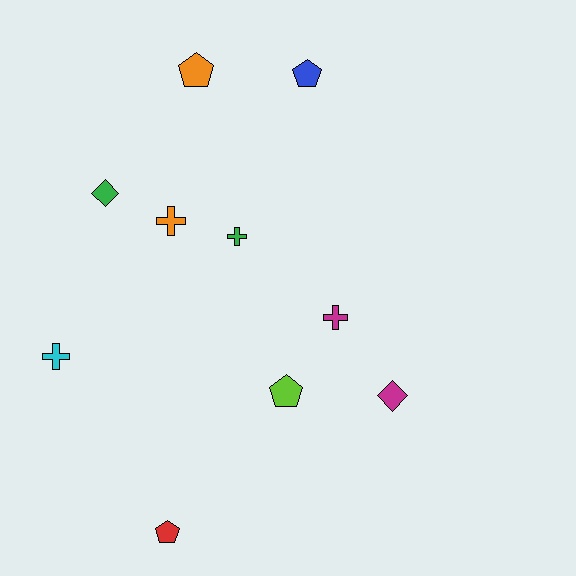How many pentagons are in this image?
There are 4 pentagons.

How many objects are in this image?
There are 10 objects.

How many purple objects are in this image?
There are no purple objects.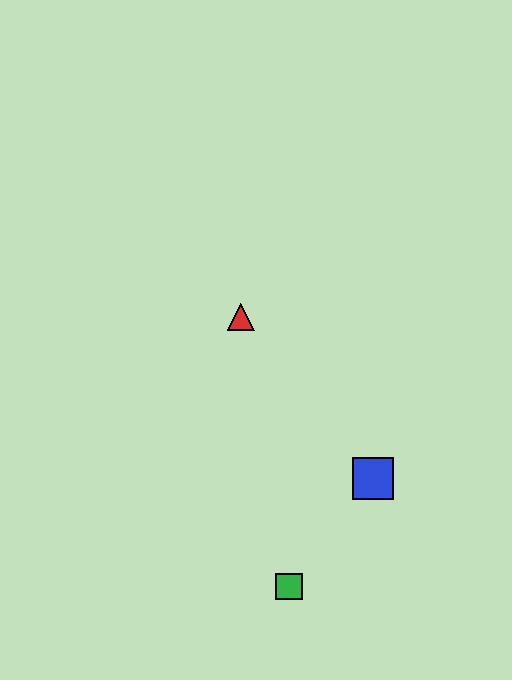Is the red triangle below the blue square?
No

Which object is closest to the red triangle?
The blue square is closest to the red triangle.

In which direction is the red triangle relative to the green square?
The red triangle is above the green square.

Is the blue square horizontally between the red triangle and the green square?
No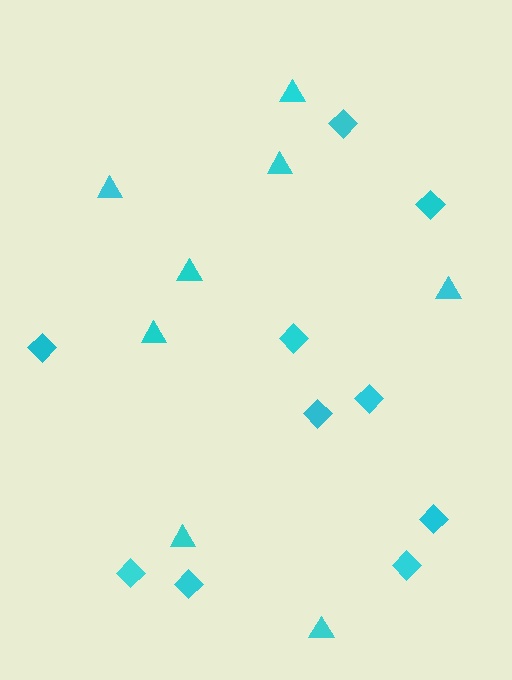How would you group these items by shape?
There are 2 groups: one group of diamonds (10) and one group of triangles (8).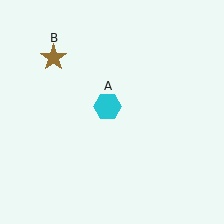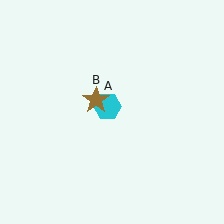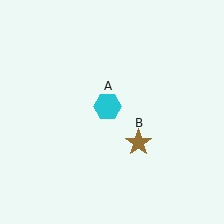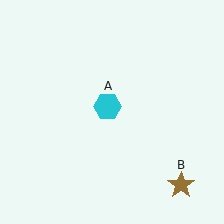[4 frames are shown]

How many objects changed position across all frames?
1 object changed position: brown star (object B).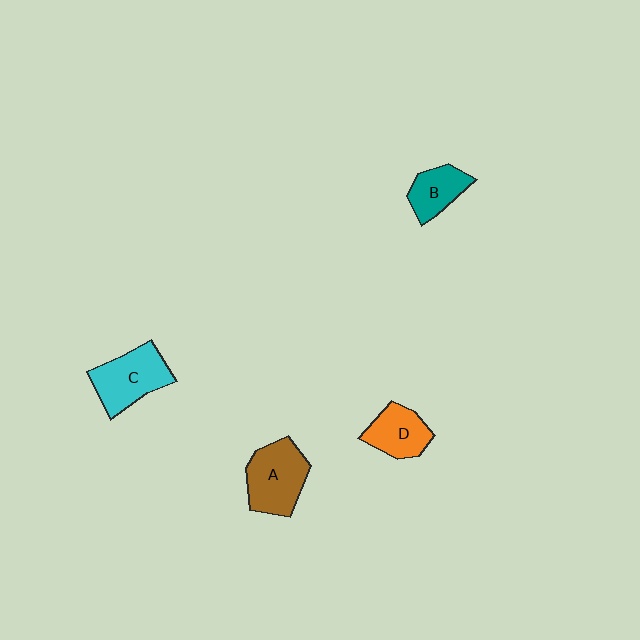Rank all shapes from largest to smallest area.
From largest to smallest: A (brown), C (cyan), D (orange), B (teal).